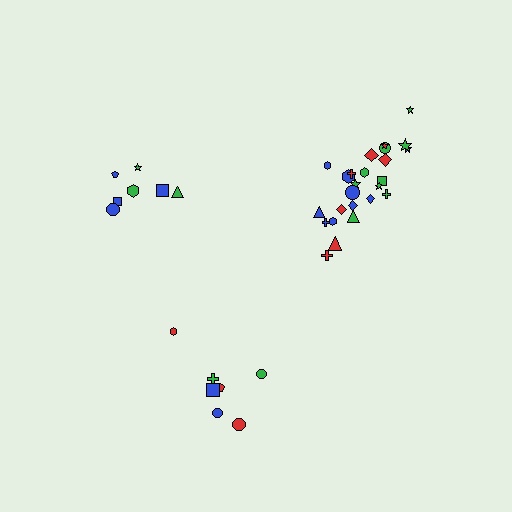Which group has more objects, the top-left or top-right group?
The top-right group.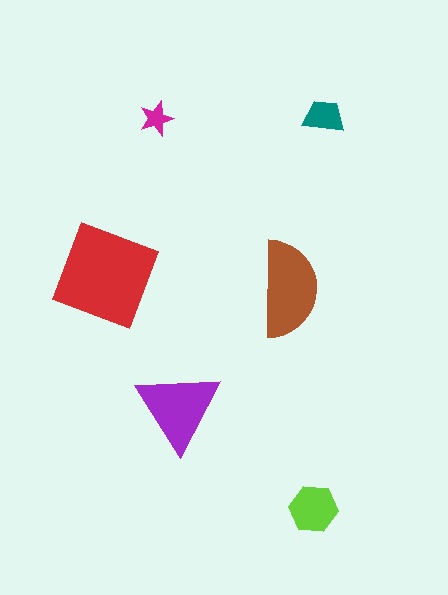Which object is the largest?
The red diamond.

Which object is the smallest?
The magenta star.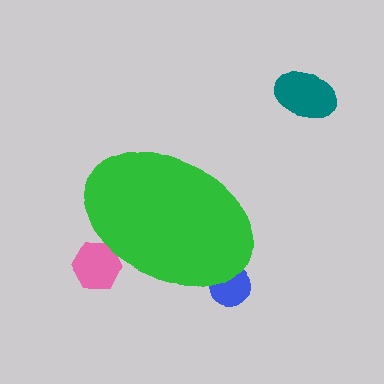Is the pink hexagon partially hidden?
Yes, the pink hexagon is partially hidden behind the green ellipse.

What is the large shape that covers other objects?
A green ellipse.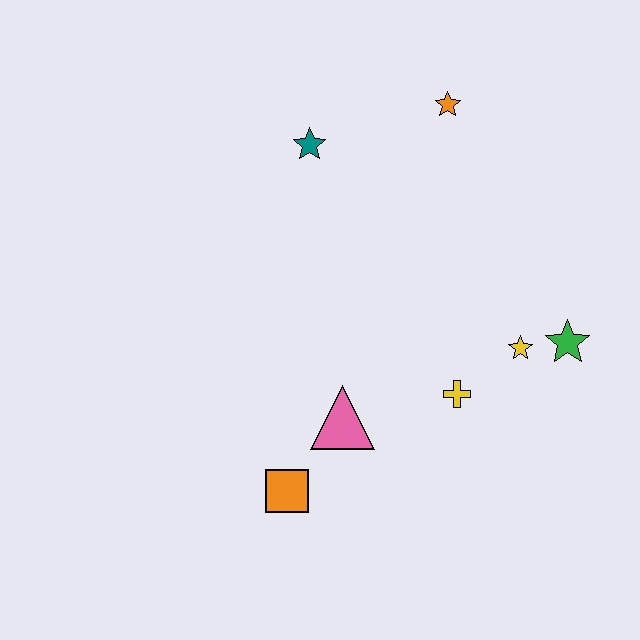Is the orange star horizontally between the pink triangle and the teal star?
No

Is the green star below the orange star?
Yes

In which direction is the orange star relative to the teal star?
The orange star is to the right of the teal star.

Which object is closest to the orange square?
The pink triangle is closest to the orange square.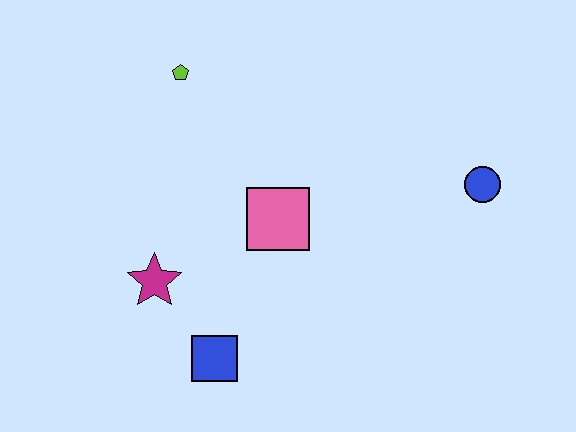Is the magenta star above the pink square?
No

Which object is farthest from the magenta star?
The blue circle is farthest from the magenta star.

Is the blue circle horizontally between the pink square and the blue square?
No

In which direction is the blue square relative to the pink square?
The blue square is below the pink square.